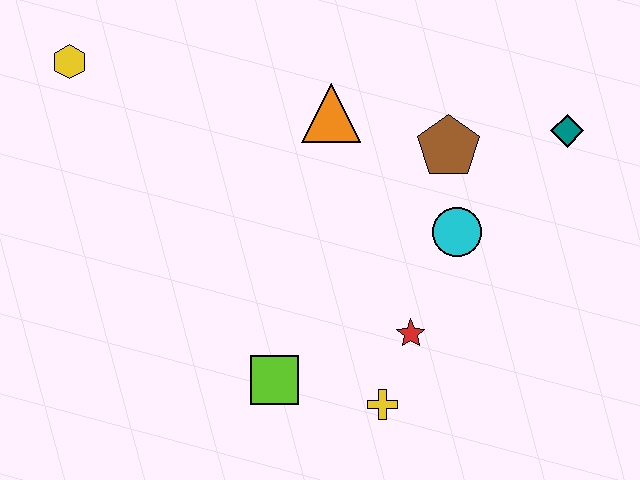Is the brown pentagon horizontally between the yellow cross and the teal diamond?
Yes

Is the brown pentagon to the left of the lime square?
No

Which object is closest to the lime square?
The yellow cross is closest to the lime square.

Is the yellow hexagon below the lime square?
No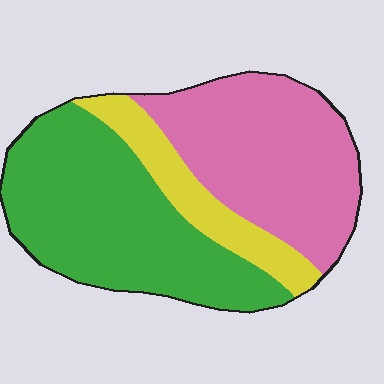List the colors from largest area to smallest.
From largest to smallest: green, pink, yellow.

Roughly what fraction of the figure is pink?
Pink takes up between a quarter and a half of the figure.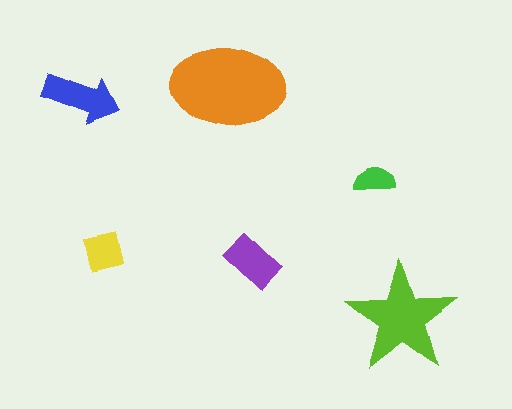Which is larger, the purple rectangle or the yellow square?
The purple rectangle.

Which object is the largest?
The orange ellipse.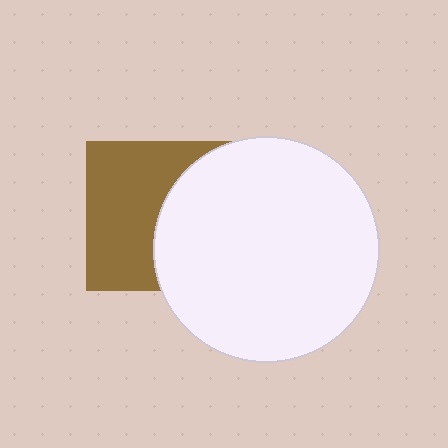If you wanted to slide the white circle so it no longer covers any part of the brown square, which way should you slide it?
Slide it right — that is the most direct way to separate the two shapes.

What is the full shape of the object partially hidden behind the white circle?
The partially hidden object is a brown square.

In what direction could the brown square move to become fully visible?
The brown square could move left. That would shift it out from behind the white circle entirely.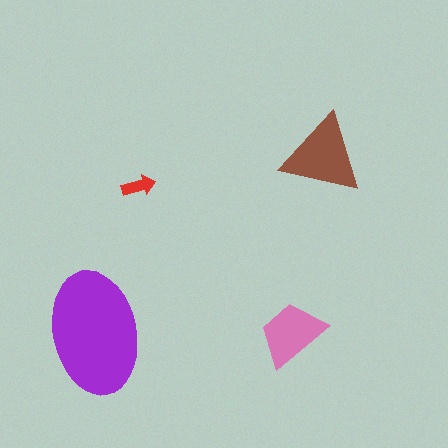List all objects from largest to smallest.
The purple ellipse, the brown triangle, the pink trapezoid, the red arrow.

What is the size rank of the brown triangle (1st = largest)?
2nd.